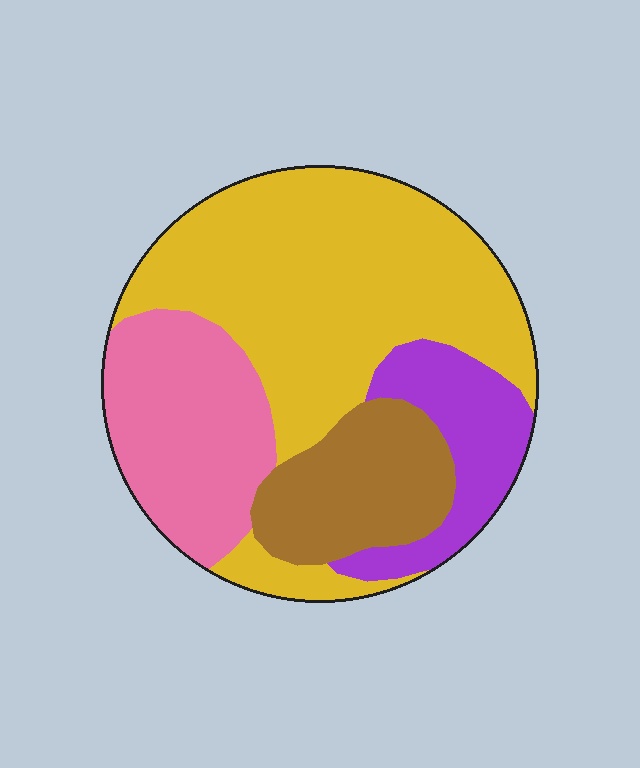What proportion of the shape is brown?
Brown covers about 15% of the shape.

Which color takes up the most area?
Yellow, at roughly 50%.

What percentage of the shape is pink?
Pink takes up about one fifth (1/5) of the shape.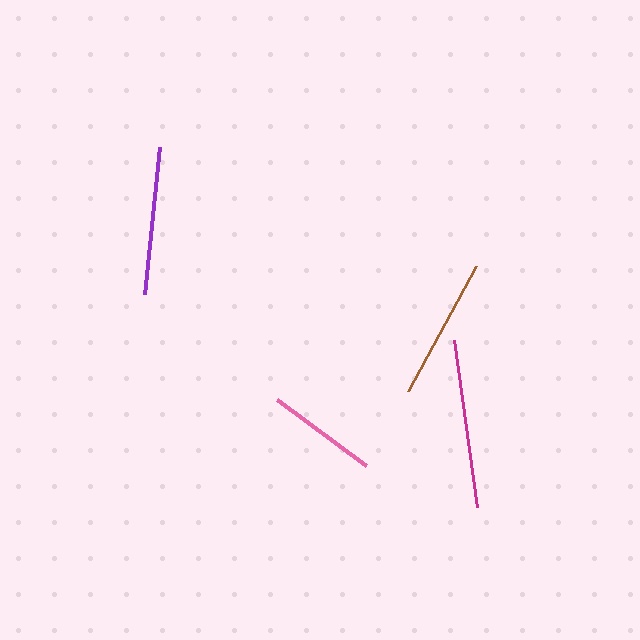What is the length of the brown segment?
The brown segment is approximately 143 pixels long.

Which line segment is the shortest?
The pink line is the shortest at approximately 111 pixels.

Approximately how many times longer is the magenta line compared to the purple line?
The magenta line is approximately 1.1 times the length of the purple line.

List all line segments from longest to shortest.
From longest to shortest: magenta, purple, brown, pink.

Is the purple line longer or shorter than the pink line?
The purple line is longer than the pink line.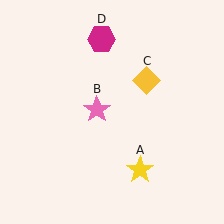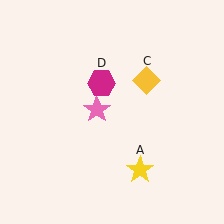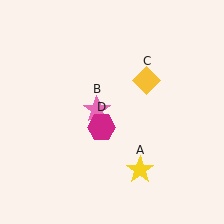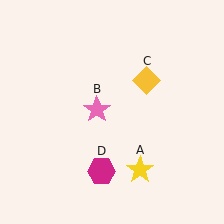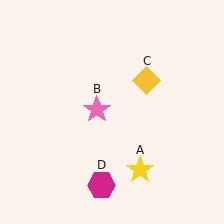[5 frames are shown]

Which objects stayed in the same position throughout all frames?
Yellow star (object A) and pink star (object B) and yellow diamond (object C) remained stationary.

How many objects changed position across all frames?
1 object changed position: magenta hexagon (object D).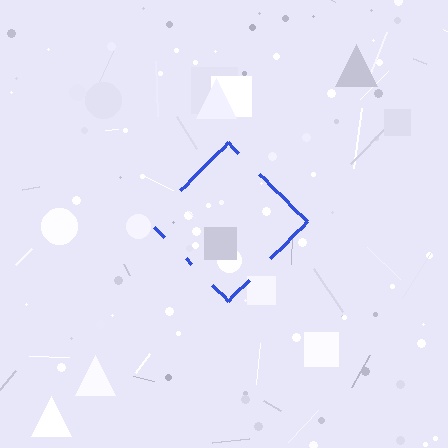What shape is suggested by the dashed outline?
The dashed outline suggests a diamond.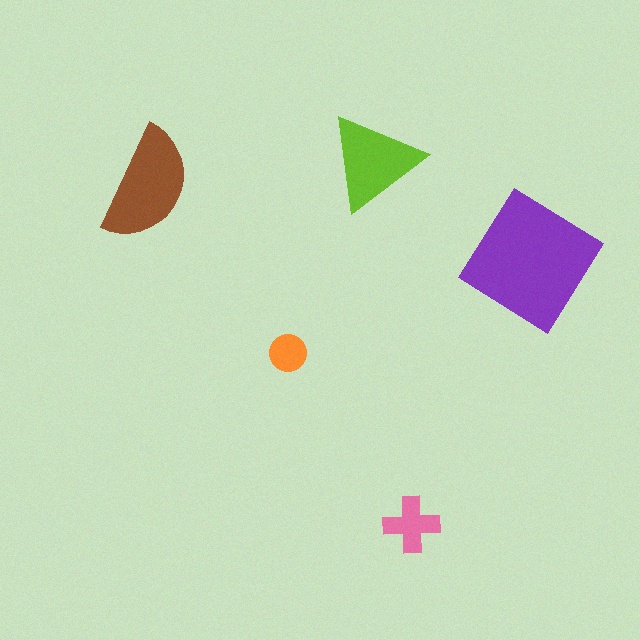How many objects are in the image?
There are 5 objects in the image.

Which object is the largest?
The purple diamond.